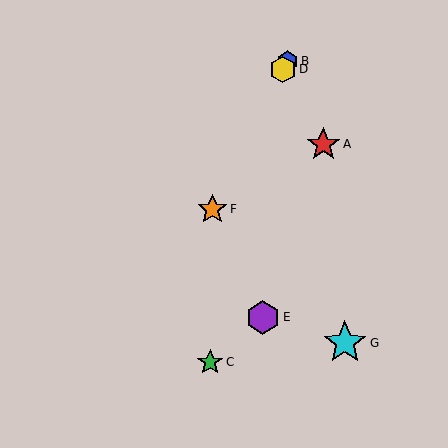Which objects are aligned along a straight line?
Objects B, D, F are aligned along a straight line.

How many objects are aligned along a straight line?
3 objects (B, D, F) are aligned along a straight line.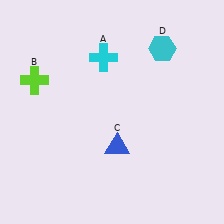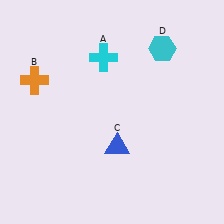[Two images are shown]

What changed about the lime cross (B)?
In Image 1, B is lime. In Image 2, it changed to orange.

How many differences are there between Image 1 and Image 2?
There is 1 difference between the two images.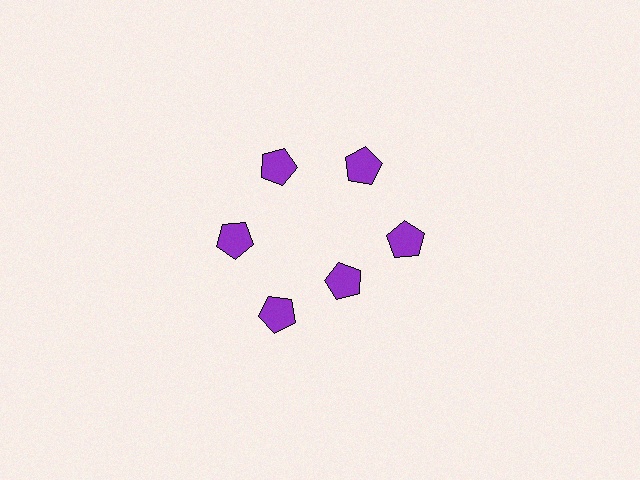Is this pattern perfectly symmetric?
No. The 6 purple pentagons are arranged in a ring, but one element near the 5 o'clock position is pulled inward toward the center, breaking the 6-fold rotational symmetry.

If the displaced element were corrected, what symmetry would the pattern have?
It would have 6-fold rotational symmetry — the pattern would map onto itself every 60 degrees.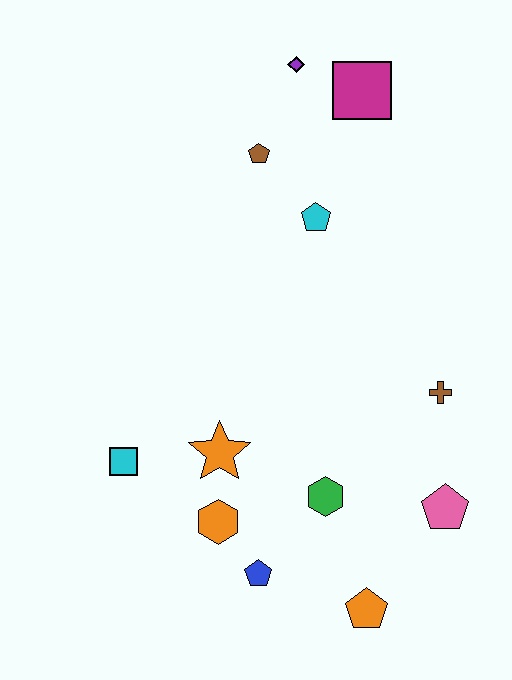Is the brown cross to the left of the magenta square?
No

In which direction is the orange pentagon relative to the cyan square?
The orange pentagon is to the right of the cyan square.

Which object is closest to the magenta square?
The purple diamond is closest to the magenta square.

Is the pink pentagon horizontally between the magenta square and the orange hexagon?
No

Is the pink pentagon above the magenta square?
No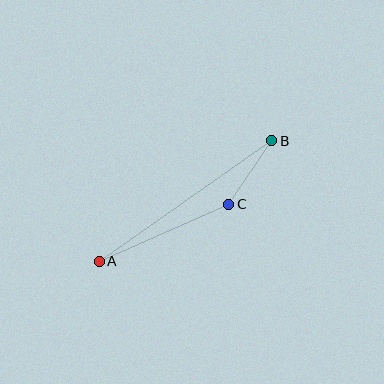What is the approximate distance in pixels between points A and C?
The distance between A and C is approximately 141 pixels.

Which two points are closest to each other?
Points B and C are closest to each other.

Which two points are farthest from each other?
Points A and B are farthest from each other.